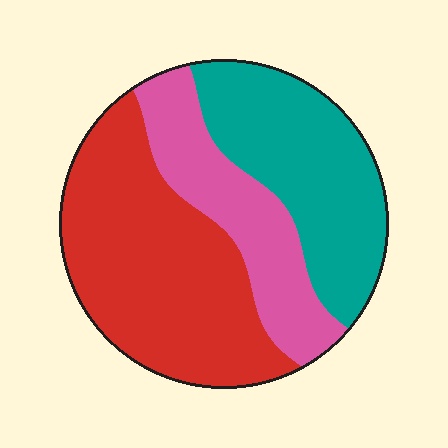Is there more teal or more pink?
Teal.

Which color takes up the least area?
Pink, at roughly 25%.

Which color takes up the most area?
Red, at roughly 45%.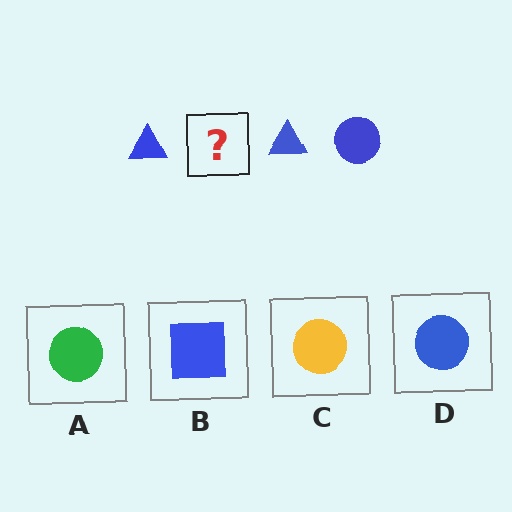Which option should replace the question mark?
Option D.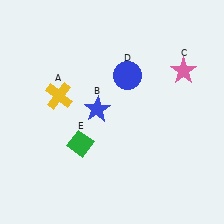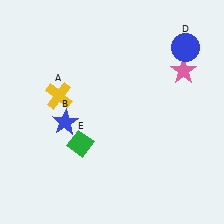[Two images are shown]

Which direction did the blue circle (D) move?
The blue circle (D) moved right.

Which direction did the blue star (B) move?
The blue star (B) moved left.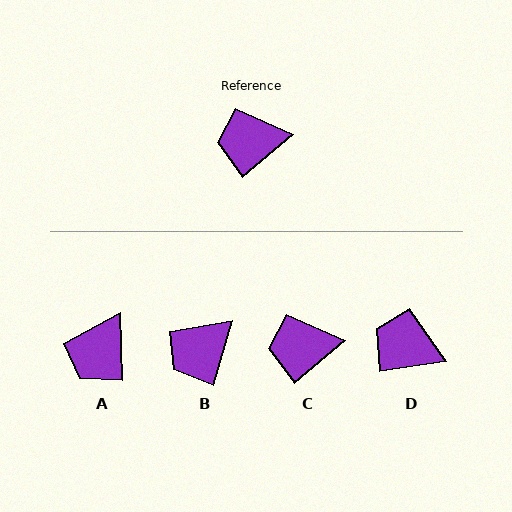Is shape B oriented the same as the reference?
No, it is off by about 33 degrees.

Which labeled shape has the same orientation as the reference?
C.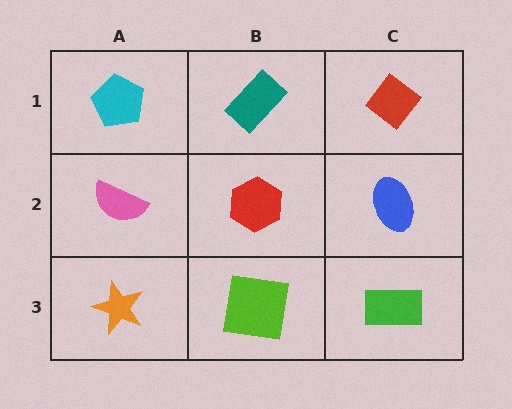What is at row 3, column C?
A green rectangle.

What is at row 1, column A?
A cyan pentagon.